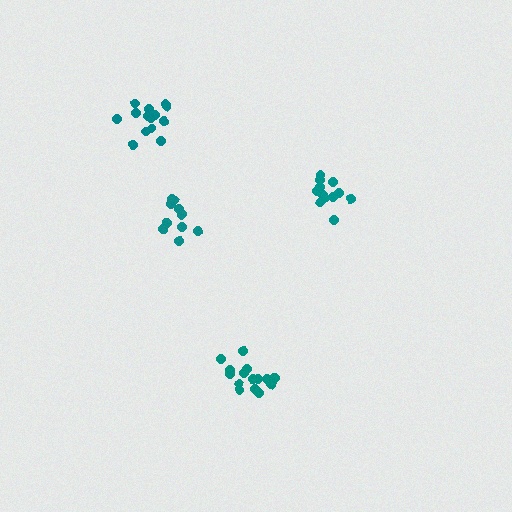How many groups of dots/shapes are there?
There are 4 groups.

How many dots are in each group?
Group 1: 13 dots, Group 2: 15 dots, Group 3: 15 dots, Group 4: 11 dots (54 total).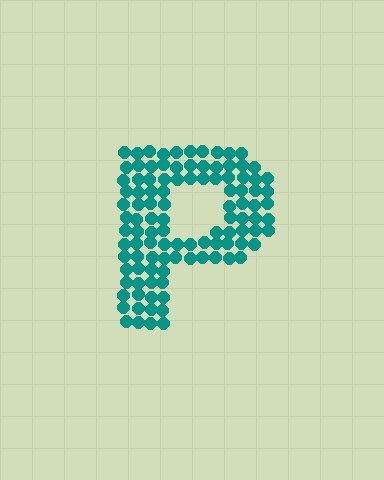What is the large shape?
The large shape is the letter P.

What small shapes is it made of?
It is made of small circles.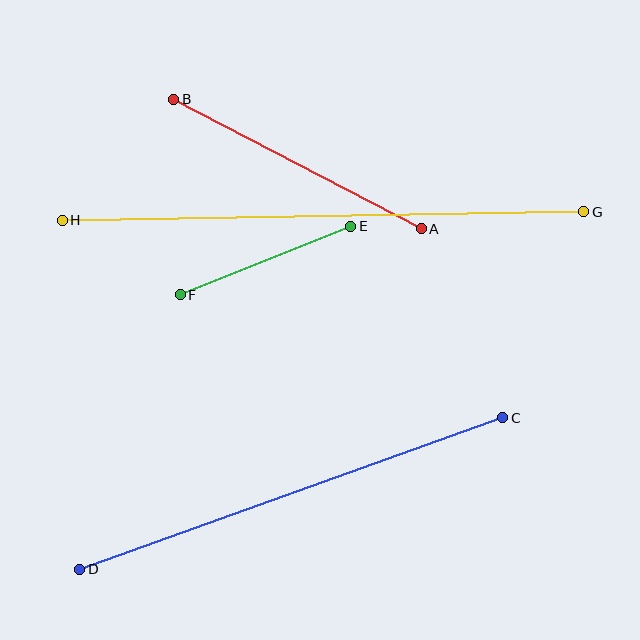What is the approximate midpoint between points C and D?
The midpoint is at approximately (291, 494) pixels.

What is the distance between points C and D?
The distance is approximately 450 pixels.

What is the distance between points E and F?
The distance is approximately 184 pixels.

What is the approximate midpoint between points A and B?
The midpoint is at approximately (297, 164) pixels.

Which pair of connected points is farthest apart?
Points G and H are farthest apart.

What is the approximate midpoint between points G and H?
The midpoint is at approximately (323, 216) pixels.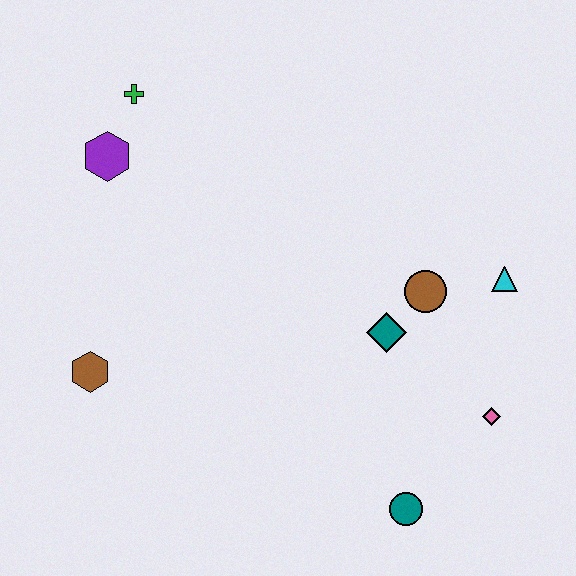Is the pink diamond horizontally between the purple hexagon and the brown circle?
No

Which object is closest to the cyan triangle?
The brown circle is closest to the cyan triangle.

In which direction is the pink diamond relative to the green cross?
The pink diamond is to the right of the green cross.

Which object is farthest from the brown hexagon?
The cyan triangle is farthest from the brown hexagon.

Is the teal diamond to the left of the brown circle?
Yes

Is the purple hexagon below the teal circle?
No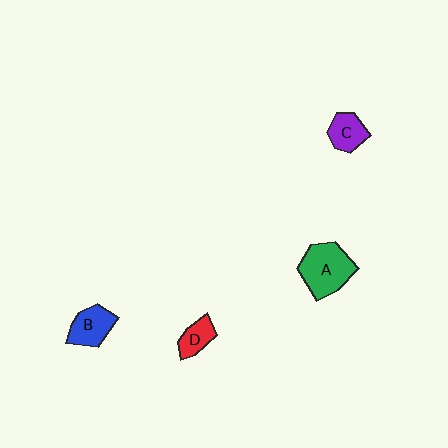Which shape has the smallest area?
Shape D (red).